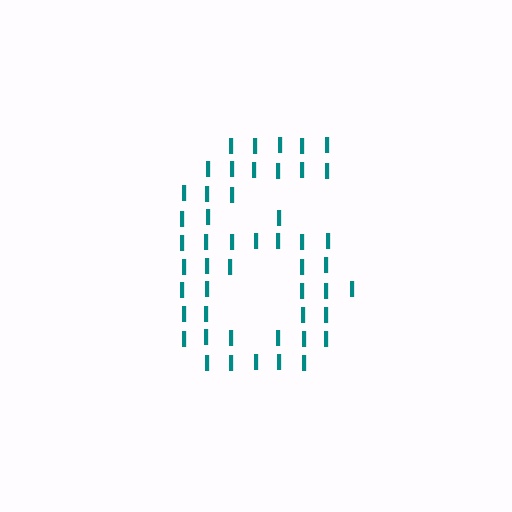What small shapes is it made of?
It is made of small letter I's.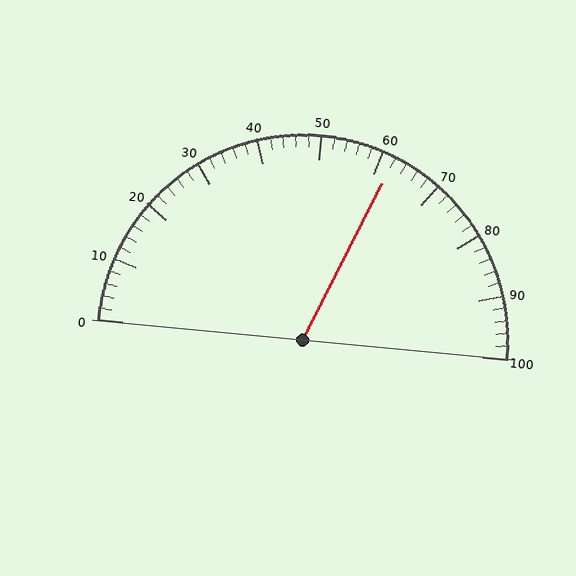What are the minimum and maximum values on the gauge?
The gauge ranges from 0 to 100.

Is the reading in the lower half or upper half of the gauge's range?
The reading is in the upper half of the range (0 to 100).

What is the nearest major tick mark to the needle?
The nearest major tick mark is 60.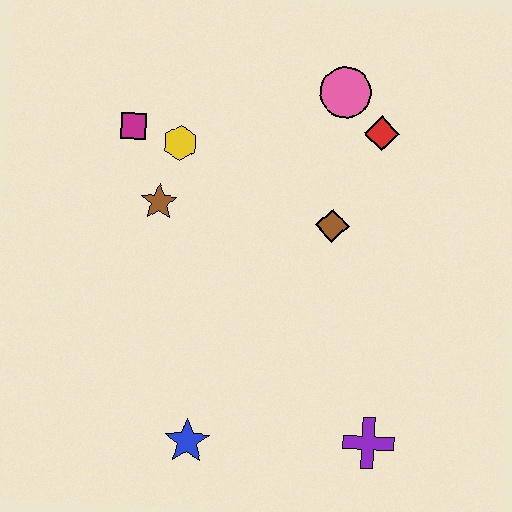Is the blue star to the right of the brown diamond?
No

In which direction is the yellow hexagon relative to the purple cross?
The yellow hexagon is above the purple cross.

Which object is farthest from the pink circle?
The blue star is farthest from the pink circle.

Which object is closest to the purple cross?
The blue star is closest to the purple cross.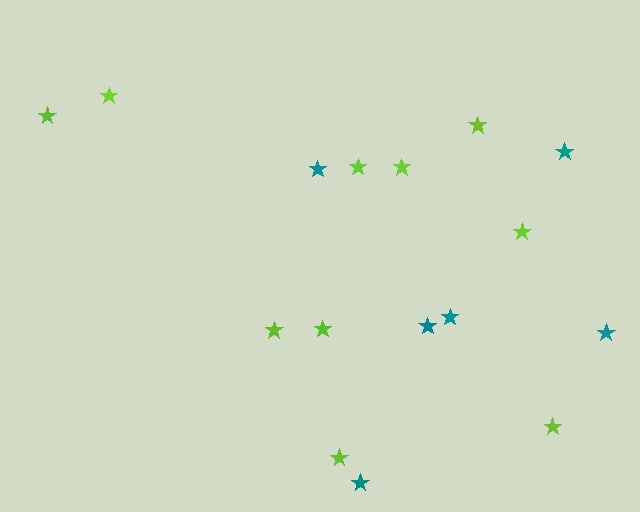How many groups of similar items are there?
There are 2 groups: one group of teal stars (6) and one group of lime stars (10).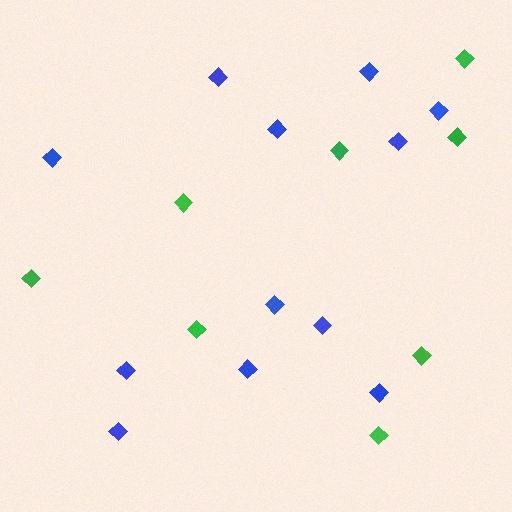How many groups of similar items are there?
There are 2 groups: one group of green diamonds (8) and one group of blue diamonds (12).